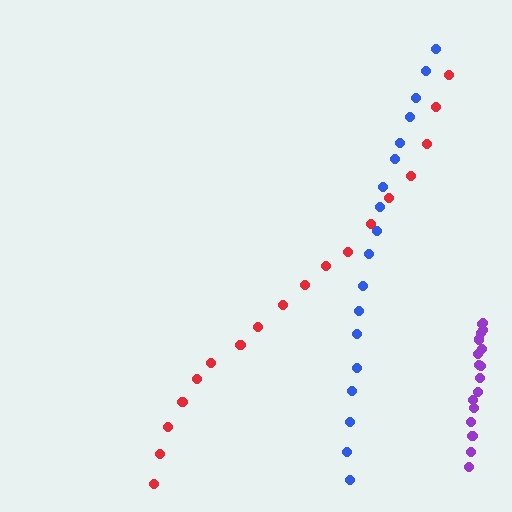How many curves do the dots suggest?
There are 3 distinct paths.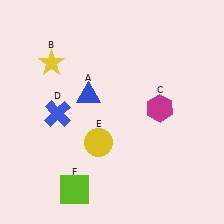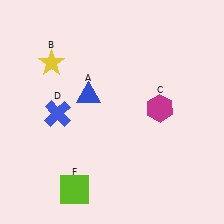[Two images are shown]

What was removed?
The yellow circle (E) was removed in Image 2.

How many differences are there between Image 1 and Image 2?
There is 1 difference between the two images.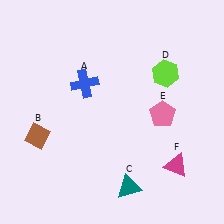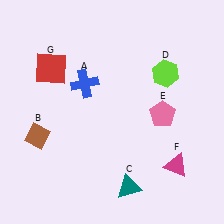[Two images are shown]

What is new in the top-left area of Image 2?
A red square (G) was added in the top-left area of Image 2.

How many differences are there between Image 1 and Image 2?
There is 1 difference between the two images.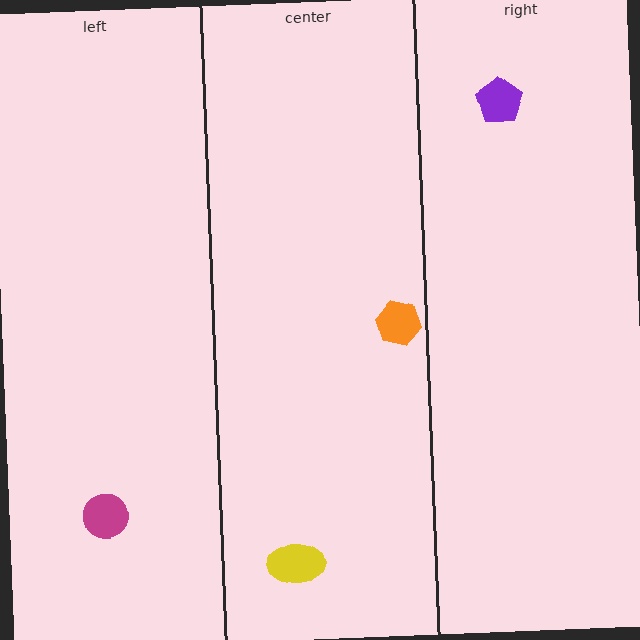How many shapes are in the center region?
2.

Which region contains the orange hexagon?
The center region.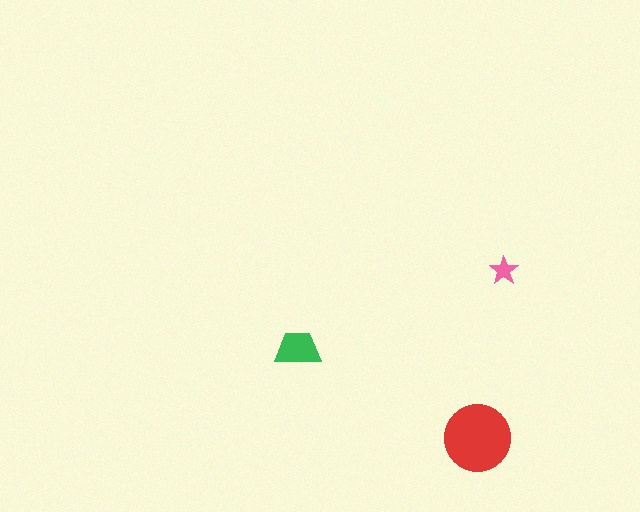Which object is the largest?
The red circle.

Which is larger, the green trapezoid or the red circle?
The red circle.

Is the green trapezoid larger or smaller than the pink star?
Larger.